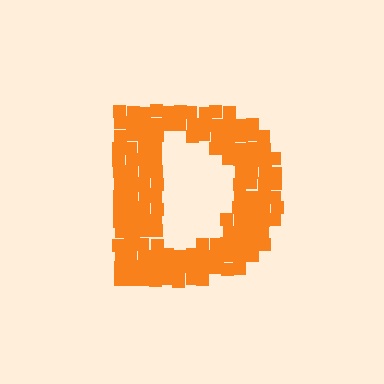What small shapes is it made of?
It is made of small squares.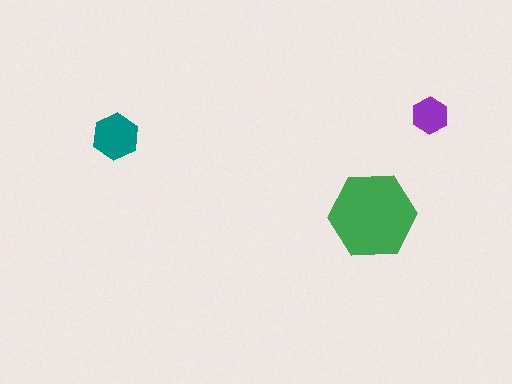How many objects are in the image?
There are 3 objects in the image.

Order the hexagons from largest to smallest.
the green one, the teal one, the purple one.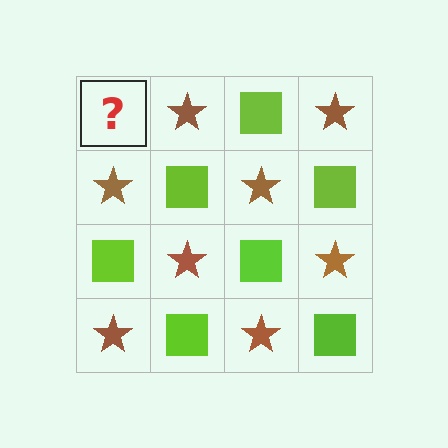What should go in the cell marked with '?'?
The missing cell should contain a lime square.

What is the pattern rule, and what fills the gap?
The rule is that it alternates lime square and brown star in a checkerboard pattern. The gap should be filled with a lime square.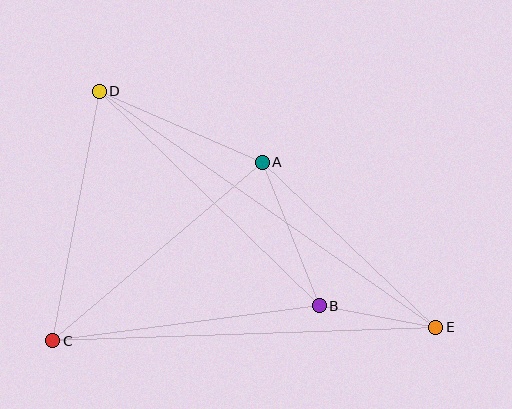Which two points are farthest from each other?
Points D and E are farthest from each other.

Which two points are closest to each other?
Points B and E are closest to each other.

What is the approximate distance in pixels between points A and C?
The distance between A and C is approximately 275 pixels.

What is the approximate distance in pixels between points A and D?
The distance between A and D is approximately 178 pixels.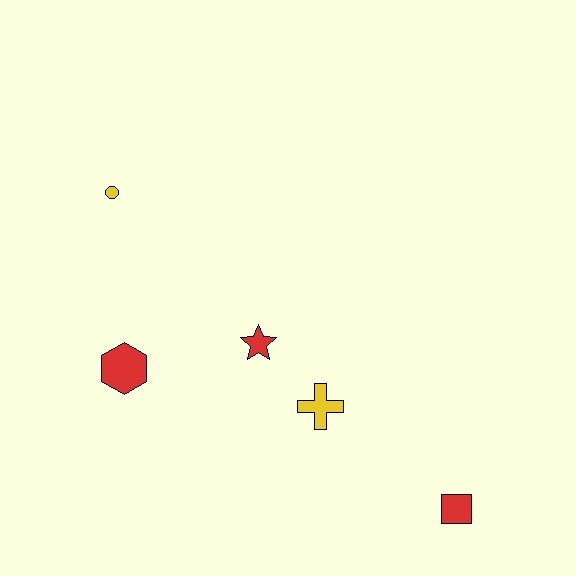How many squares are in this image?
There is 1 square.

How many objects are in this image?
There are 5 objects.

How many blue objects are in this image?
There are no blue objects.